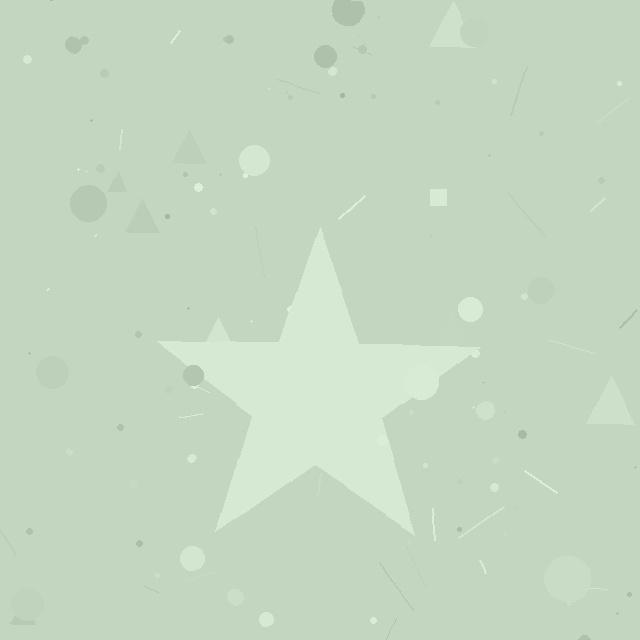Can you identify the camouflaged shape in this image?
The camouflaged shape is a star.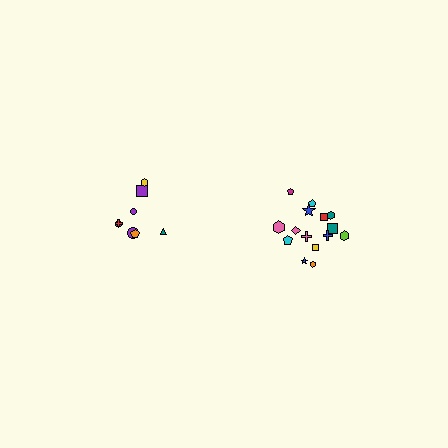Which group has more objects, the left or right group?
The right group.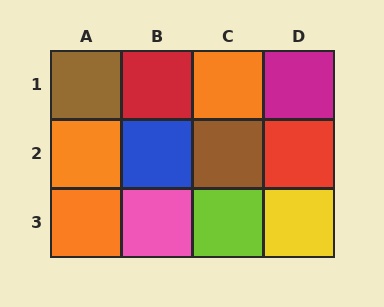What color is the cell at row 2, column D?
Red.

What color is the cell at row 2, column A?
Orange.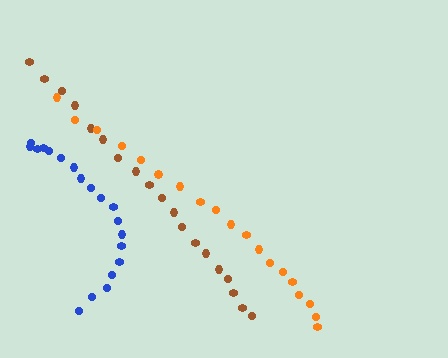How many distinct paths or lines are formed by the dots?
There are 3 distinct paths.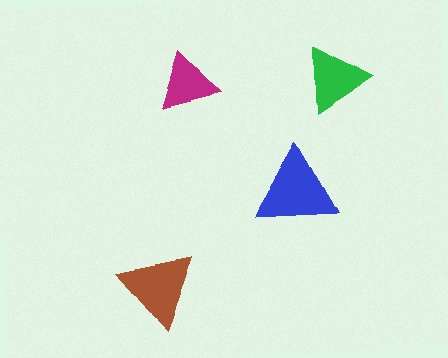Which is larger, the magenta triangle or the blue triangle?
The blue one.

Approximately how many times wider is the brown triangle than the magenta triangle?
About 1.5 times wider.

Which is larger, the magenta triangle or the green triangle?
The green one.